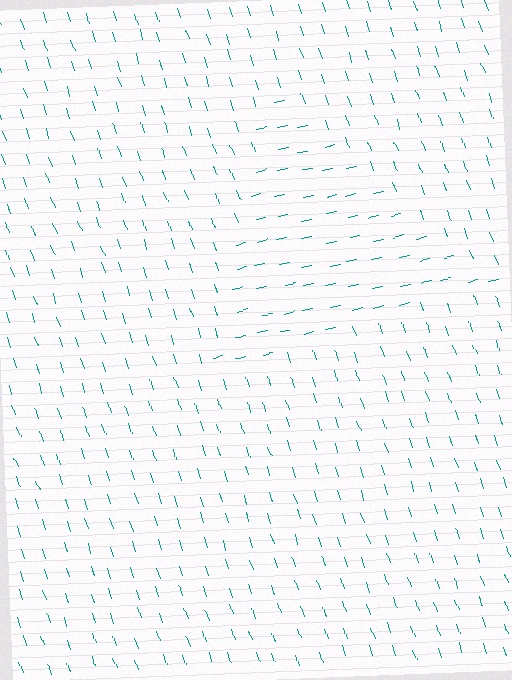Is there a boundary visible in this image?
Yes, there is a texture boundary formed by a change in line orientation.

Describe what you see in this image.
The image is filled with small teal line segments. A triangle region in the image has lines oriented differently from the surrounding lines, creating a visible texture boundary.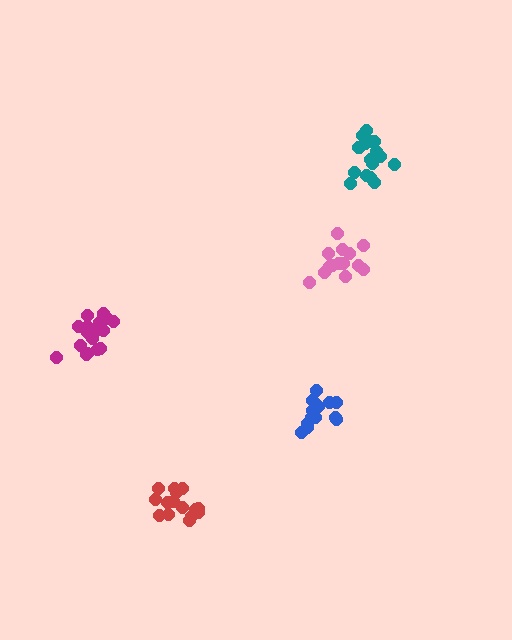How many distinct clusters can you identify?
There are 5 distinct clusters.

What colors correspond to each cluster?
The clusters are colored: teal, blue, red, magenta, pink.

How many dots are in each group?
Group 1: 16 dots, Group 2: 14 dots, Group 3: 15 dots, Group 4: 19 dots, Group 5: 14 dots (78 total).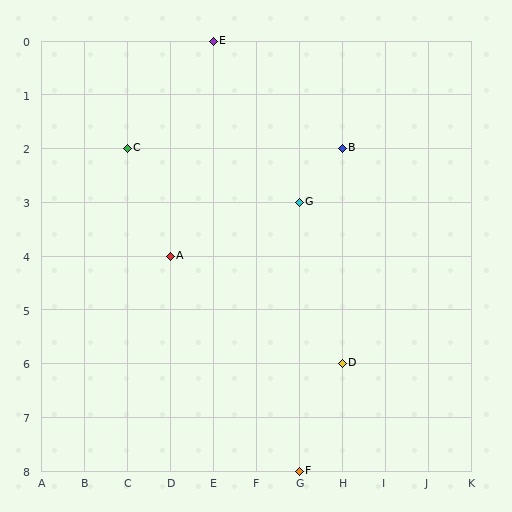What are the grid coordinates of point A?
Point A is at grid coordinates (D, 4).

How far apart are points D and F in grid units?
Points D and F are 1 column and 2 rows apart (about 2.2 grid units diagonally).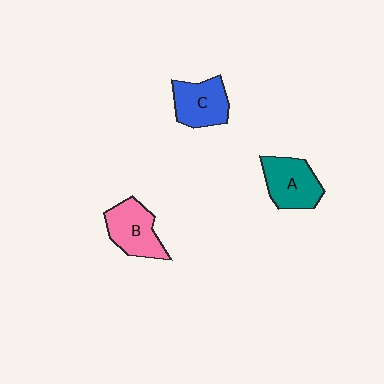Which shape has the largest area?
Shape A (teal).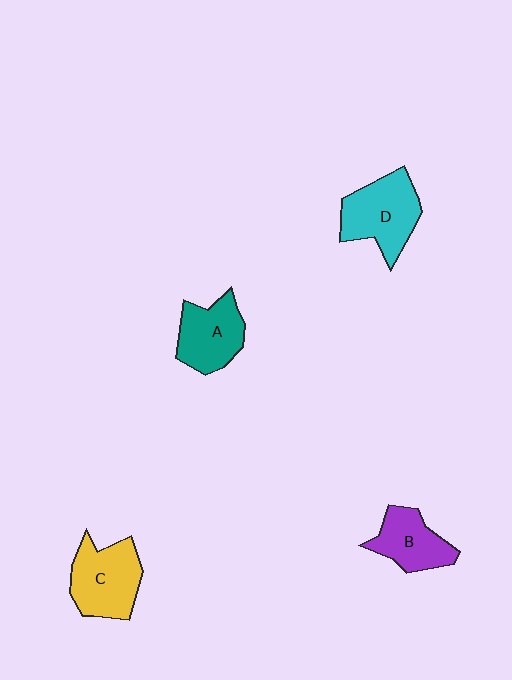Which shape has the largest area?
Shape D (cyan).